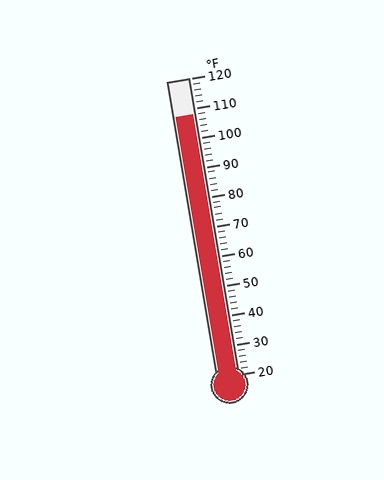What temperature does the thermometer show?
The thermometer shows approximately 108°F.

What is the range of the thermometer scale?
The thermometer scale ranges from 20°F to 120°F.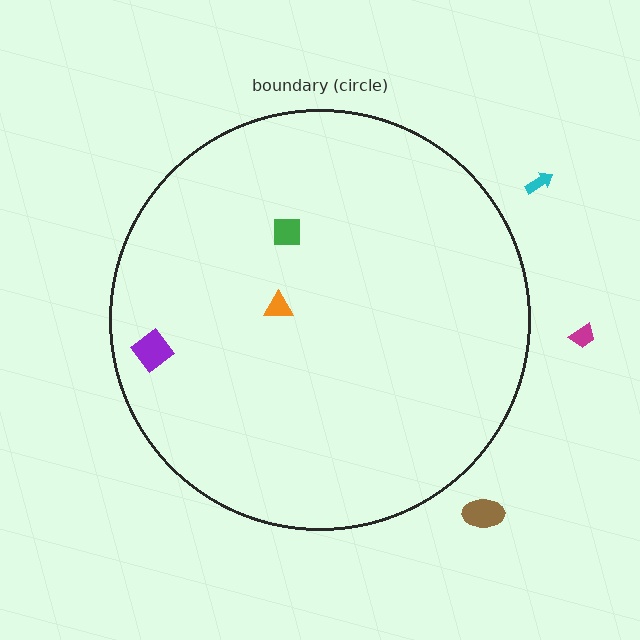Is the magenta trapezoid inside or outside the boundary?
Outside.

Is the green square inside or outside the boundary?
Inside.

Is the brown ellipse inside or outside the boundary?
Outside.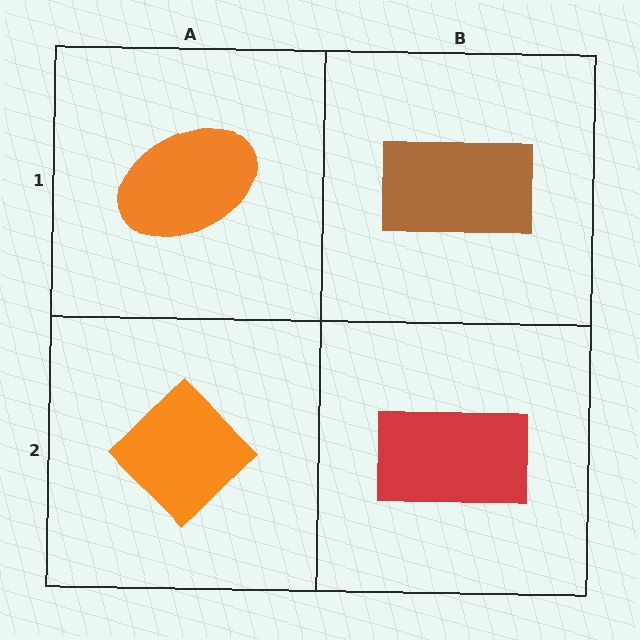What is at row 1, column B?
A brown rectangle.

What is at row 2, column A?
An orange diamond.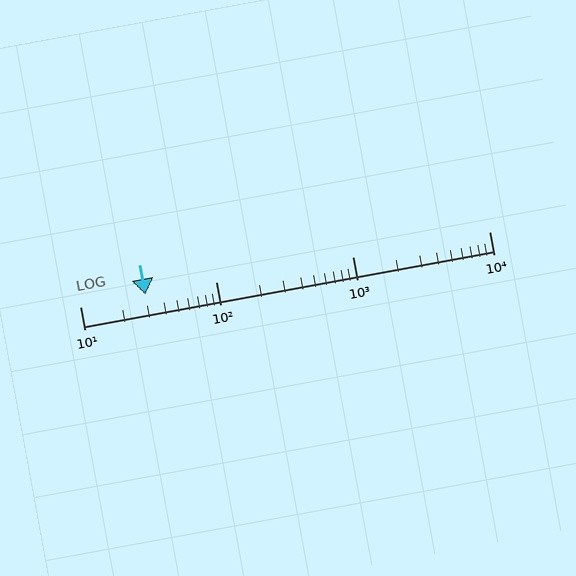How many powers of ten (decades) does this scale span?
The scale spans 3 decades, from 10 to 10000.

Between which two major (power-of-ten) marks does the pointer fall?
The pointer is between 10 and 100.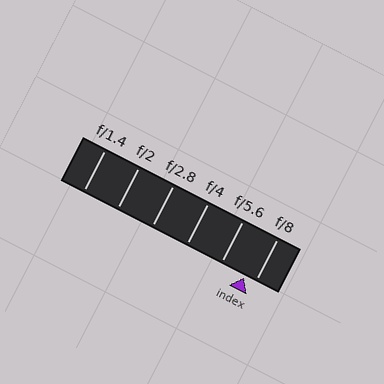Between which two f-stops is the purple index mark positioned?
The index mark is between f/5.6 and f/8.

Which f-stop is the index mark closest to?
The index mark is closest to f/8.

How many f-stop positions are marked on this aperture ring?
There are 6 f-stop positions marked.